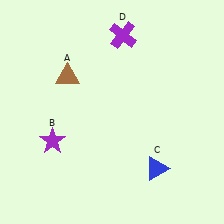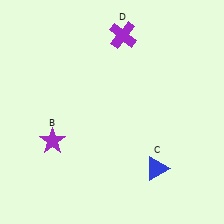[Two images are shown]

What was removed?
The brown triangle (A) was removed in Image 2.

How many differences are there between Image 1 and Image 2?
There is 1 difference between the two images.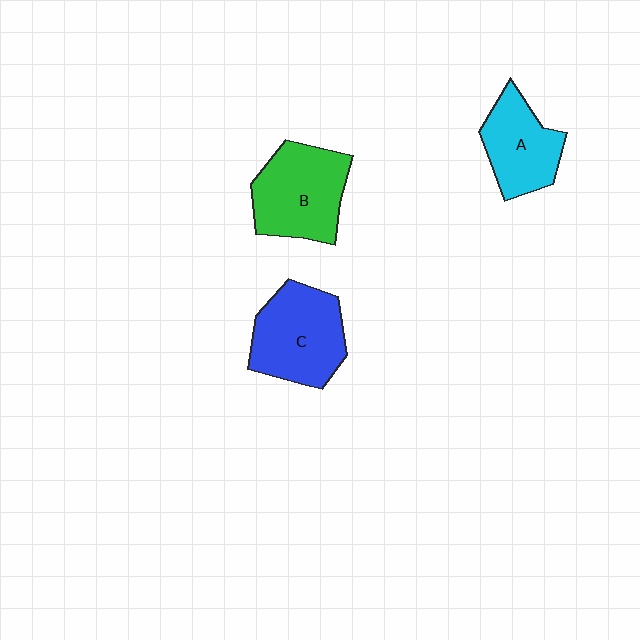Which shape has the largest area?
Shape B (green).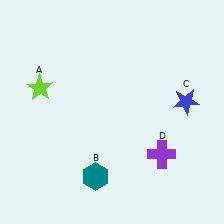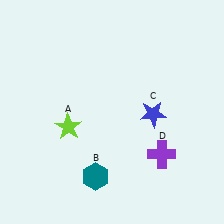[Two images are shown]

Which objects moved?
The objects that moved are: the lime star (A), the blue star (C).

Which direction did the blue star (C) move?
The blue star (C) moved left.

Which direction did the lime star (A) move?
The lime star (A) moved down.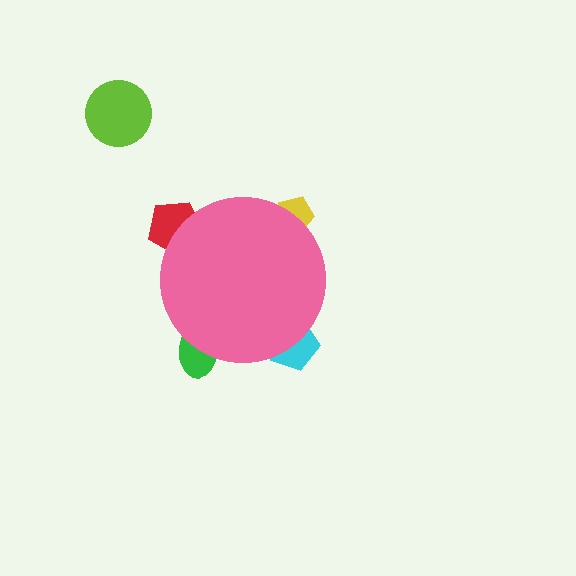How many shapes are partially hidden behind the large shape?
4 shapes are partially hidden.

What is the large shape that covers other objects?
A pink circle.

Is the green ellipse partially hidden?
Yes, the green ellipse is partially hidden behind the pink circle.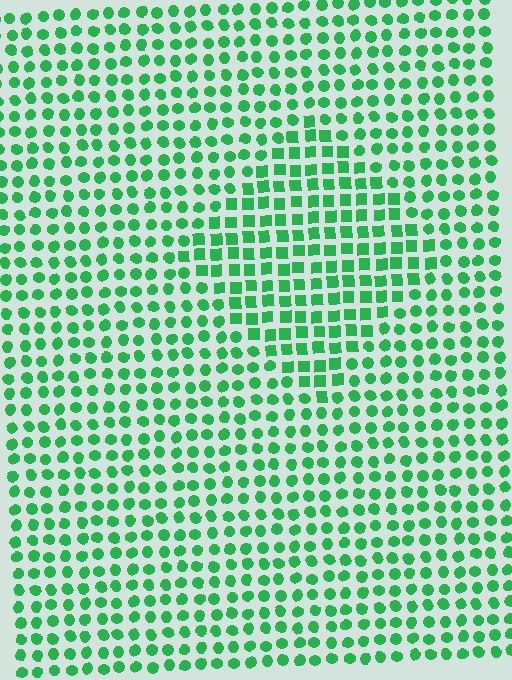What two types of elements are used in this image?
The image uses squares inside the diamond region and circles outside it.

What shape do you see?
I see a diamond.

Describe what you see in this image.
The image is filled with small green elements arranged in a uniform grid. A diamond-shaped region contains squares, while the surrounding area contains circles. The boundary is defined purely by the change in element shape.